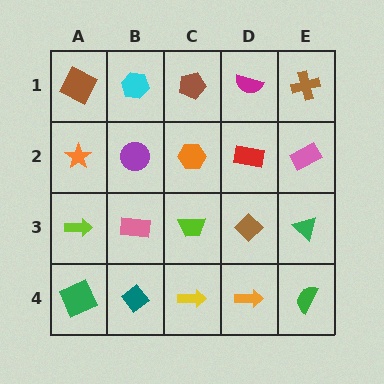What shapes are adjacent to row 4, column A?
A lime arrow (row 3, column A), a teal diamond (row 4, column B).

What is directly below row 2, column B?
A pink rectangle.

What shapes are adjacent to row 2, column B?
A cyan hexagon (row 1, column B), a pink rectangle (row 3, column B), an orange star (row 2, column A), an orange hexagon (row 2, column C).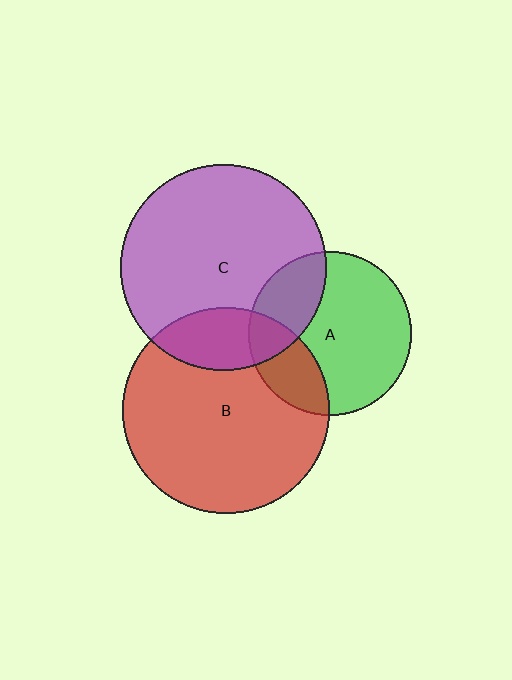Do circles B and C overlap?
Yes.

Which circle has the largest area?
Circle B (red).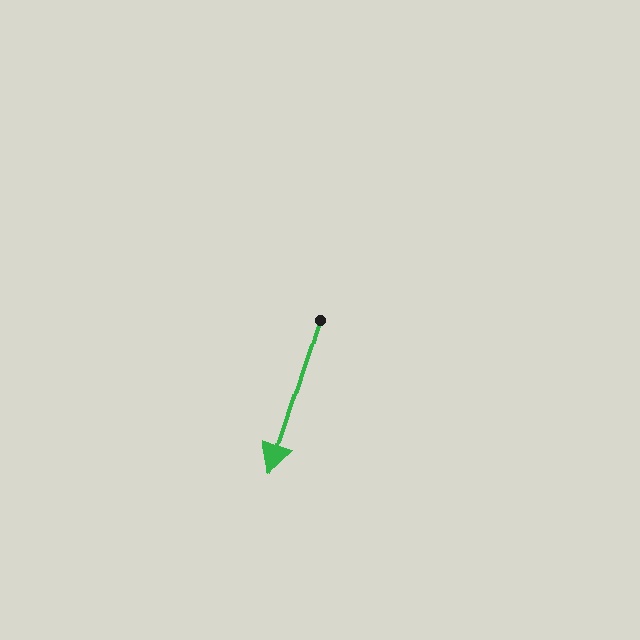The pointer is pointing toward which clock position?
Roughly 7 o'clock.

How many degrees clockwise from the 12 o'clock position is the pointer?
Approximately 198 degrees.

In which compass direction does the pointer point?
South.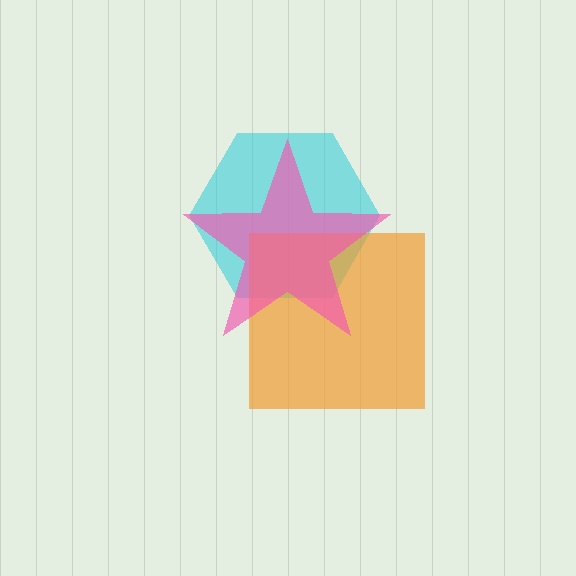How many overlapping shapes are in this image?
There are 3 overlapping shapes in the image.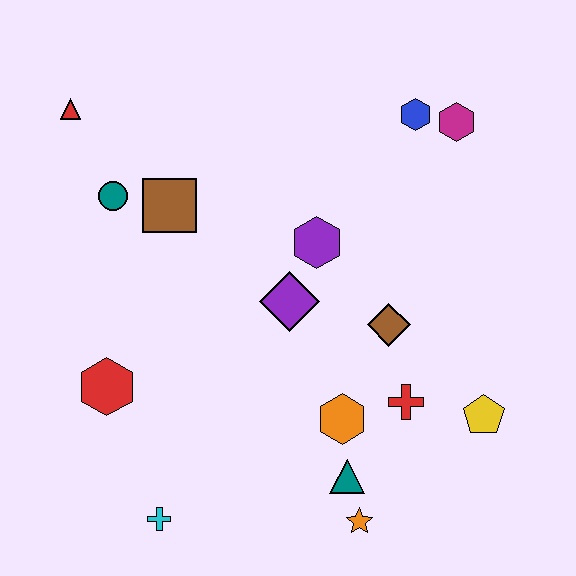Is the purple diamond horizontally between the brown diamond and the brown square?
Yes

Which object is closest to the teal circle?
The brown square is closest to the teal circle.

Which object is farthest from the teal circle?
The yellow pentagon is farthest from the teal circle.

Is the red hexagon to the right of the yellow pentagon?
No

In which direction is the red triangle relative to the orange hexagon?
The red triangle is above the orange hexagon.